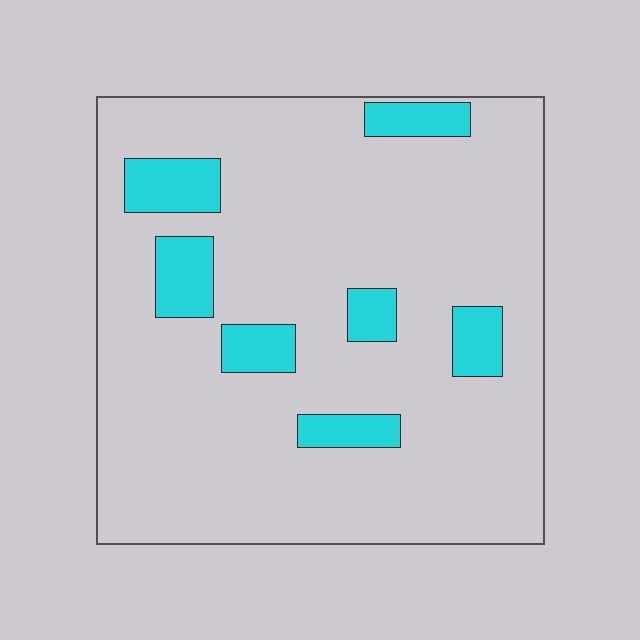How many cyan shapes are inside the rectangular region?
7.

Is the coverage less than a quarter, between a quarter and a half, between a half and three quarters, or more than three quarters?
Less than a quarter.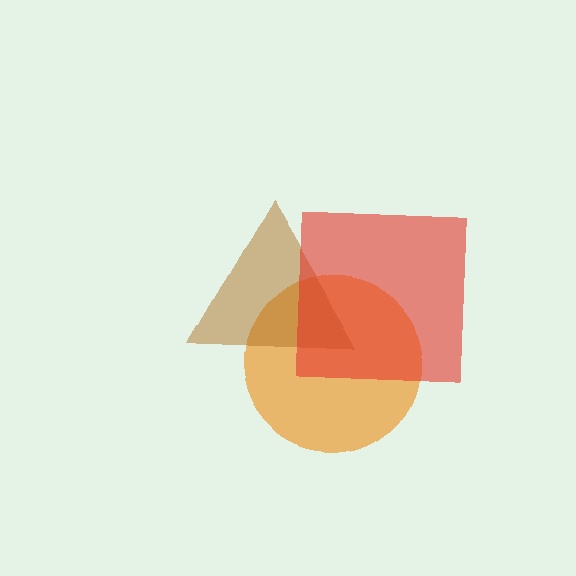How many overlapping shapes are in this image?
There are 3 overlapping shapes in the image.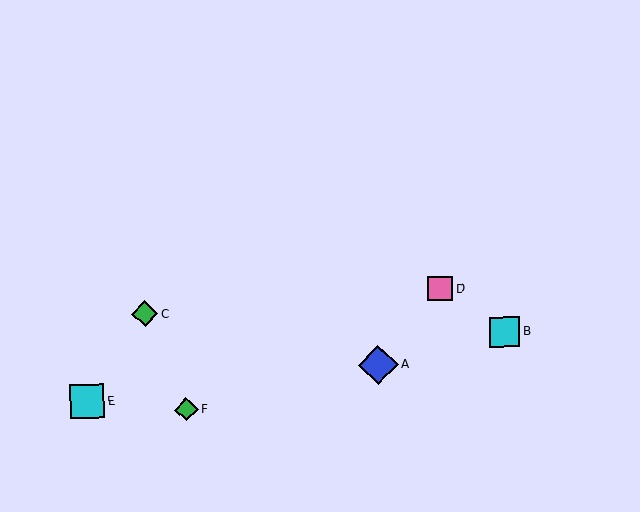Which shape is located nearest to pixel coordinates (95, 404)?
The cyan square (labeled E) at (87, 401) is nearest to that location.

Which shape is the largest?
The blue diamond (labeled A) is the largest.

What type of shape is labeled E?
Shape E is a cyan square.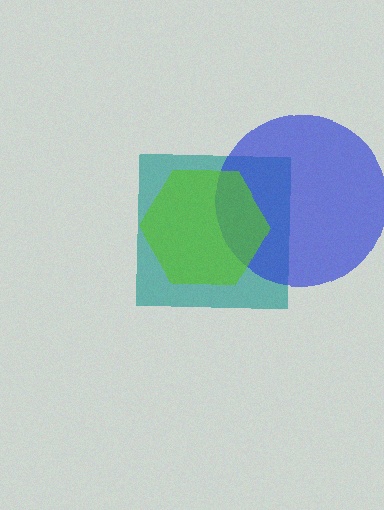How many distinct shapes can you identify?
There are 3 distinct shapes: a teal square, a blue circle, a lime hexagon.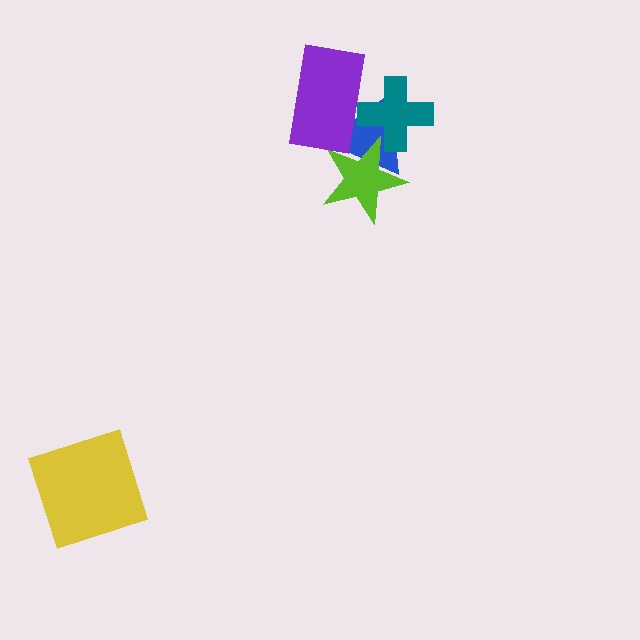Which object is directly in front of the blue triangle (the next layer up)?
The lime star is directly in front of the blue triangle.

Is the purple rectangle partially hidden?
Yes, it is partially covered by another shape.